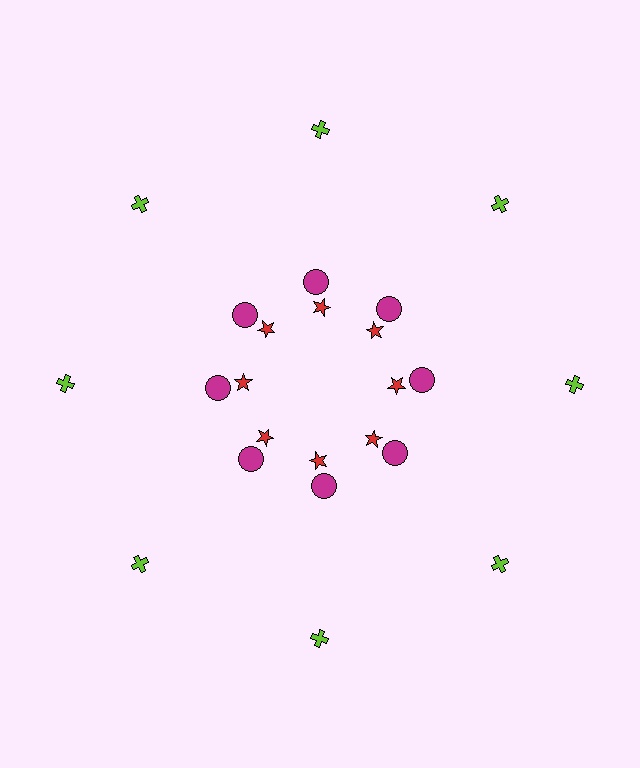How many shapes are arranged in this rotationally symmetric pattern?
There are 24 shapes, arranged in 8 groups of 3.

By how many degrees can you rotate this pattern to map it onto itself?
The pattern maps onto itself every 45 degrees of rotation.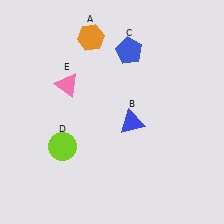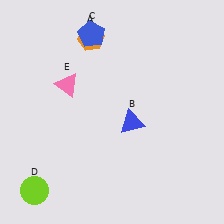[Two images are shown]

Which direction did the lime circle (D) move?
The lime circle (D) moved down.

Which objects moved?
The objects that moved are: the blue pentagon (C), the lime circle (D).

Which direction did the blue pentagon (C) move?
The blue pentagon (C) moved left.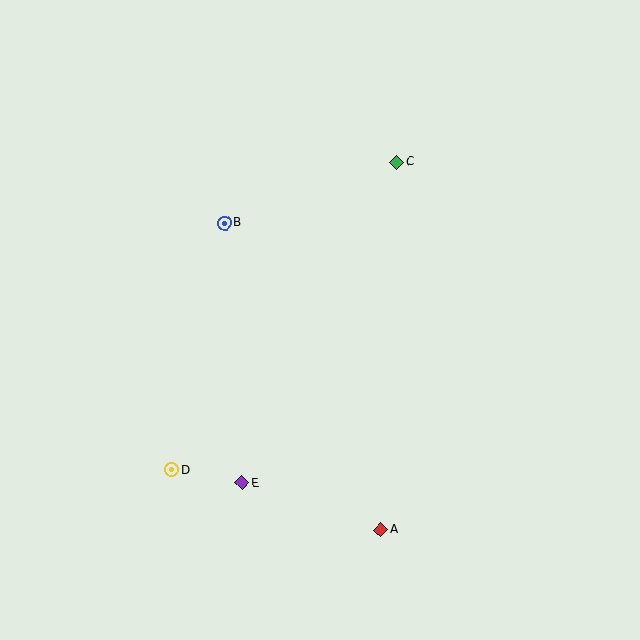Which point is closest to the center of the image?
Point B at (224, 223) is closest to the center.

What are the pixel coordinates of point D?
Point D is at (172, 470).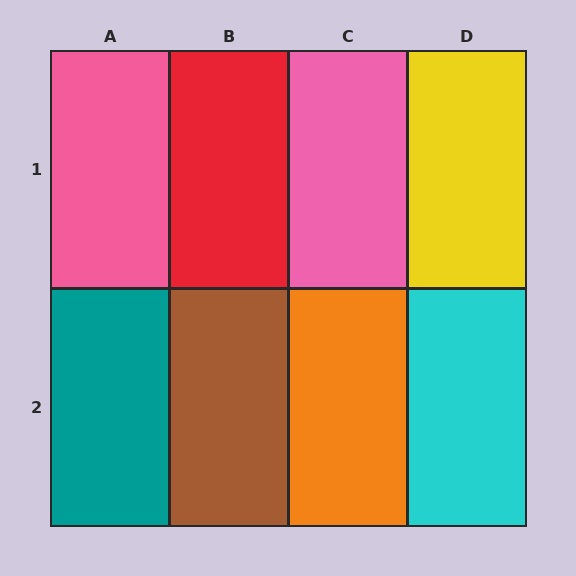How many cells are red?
1 cell is red.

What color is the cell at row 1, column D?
Yellow.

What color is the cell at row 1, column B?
Red.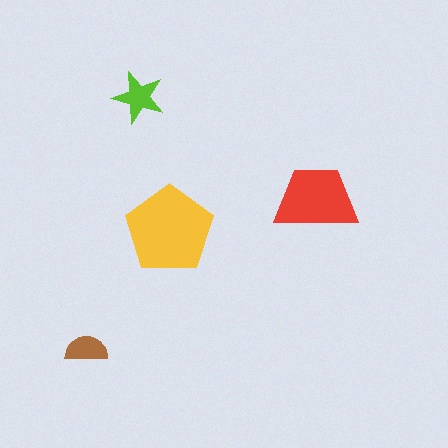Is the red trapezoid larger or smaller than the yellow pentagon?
Smaller.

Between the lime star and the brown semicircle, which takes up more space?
The lime star.